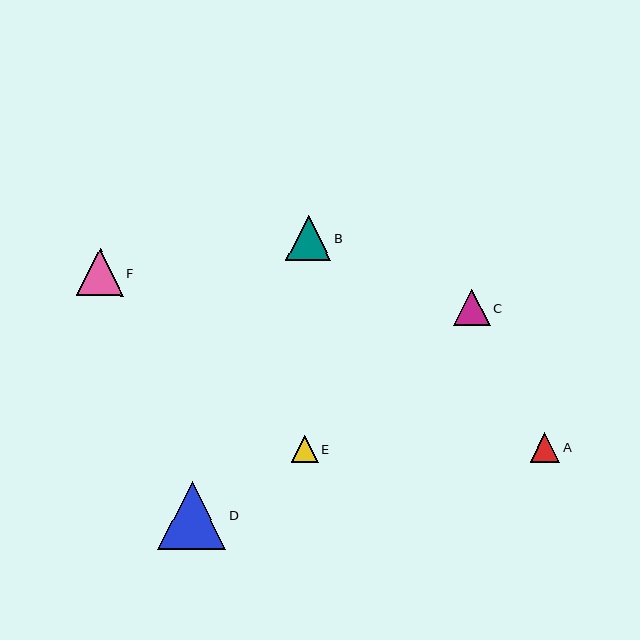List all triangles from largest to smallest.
From largest to smallest: D, F, B, C, A, E.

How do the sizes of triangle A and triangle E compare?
Triangle A and triangle E are approximately the same size.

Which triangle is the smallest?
Triangle E is the smallest with a size of approximately 27 pixels.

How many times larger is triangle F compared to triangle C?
Triangle F is approximately 1.3 times the size of triangle C.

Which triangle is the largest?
Triangle D is the largest with a size of approximately 68 pixels.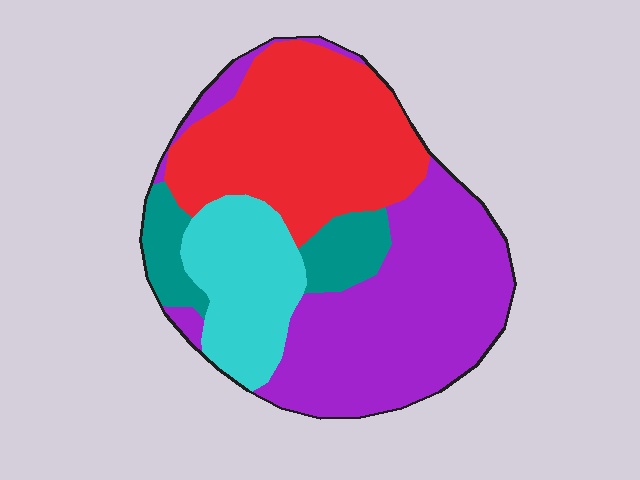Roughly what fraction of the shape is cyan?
Cyan covers about 15% of the shape.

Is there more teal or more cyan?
Cyan.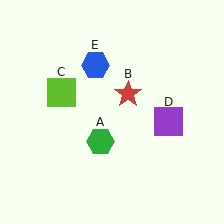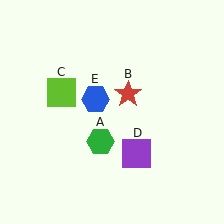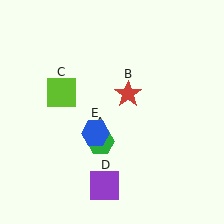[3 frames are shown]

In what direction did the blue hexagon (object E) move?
The blue hexagon (object E) moved down.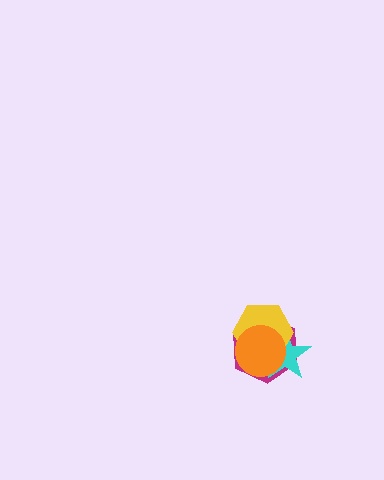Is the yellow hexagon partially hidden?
Yes, it is partially covered by another shape.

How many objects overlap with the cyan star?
3 objects overlap with the cyan star.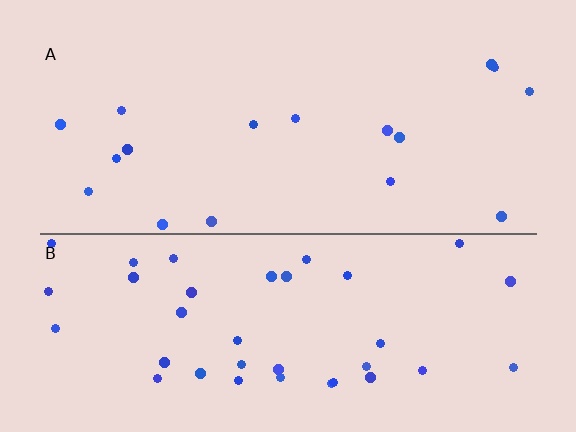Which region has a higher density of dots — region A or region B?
B (the bottom).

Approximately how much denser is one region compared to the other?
Approximately 2.2× — region B over region A.